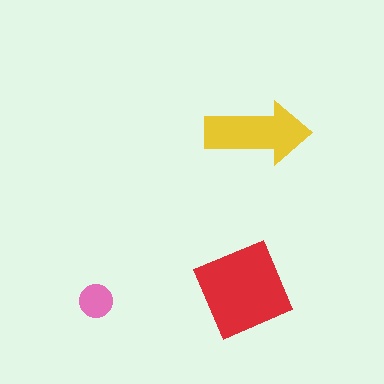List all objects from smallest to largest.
The pink circle, the yellow arrow, the red square.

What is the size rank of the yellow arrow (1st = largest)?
2nd.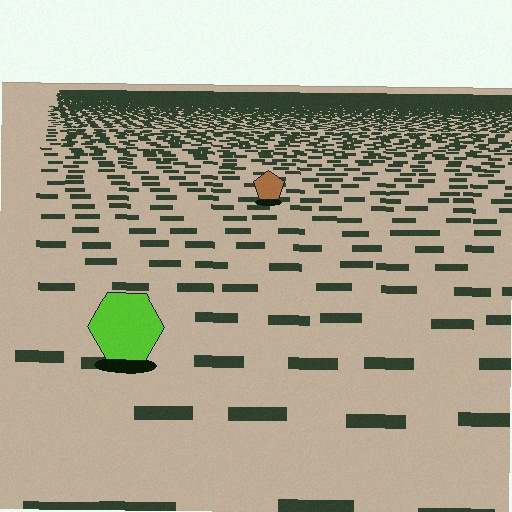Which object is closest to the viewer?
The lime hexagon is closest. The texture marks near it are larger and more spread out.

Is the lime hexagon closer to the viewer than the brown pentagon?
Yes. The lime hexagon is closer — you can tell from the texture gradient: the ground texture is coarser near it.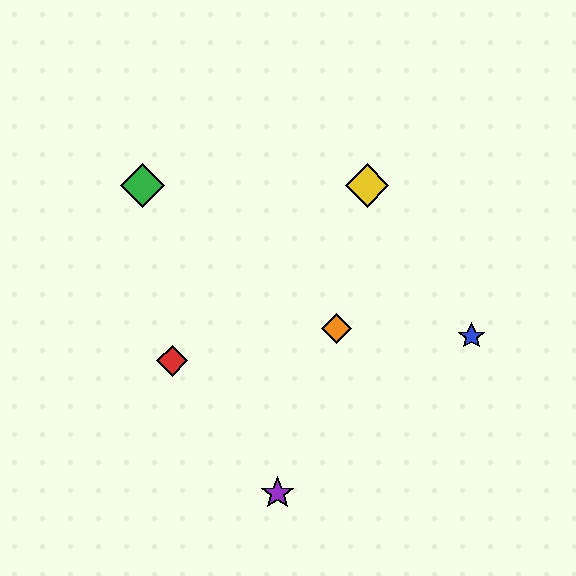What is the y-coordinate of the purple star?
The purple star is at y≈493.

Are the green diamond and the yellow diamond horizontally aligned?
Yes, both are at y≈185.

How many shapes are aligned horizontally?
2 shapes (the green diamond, the yellow diamond) are aligned horizontally.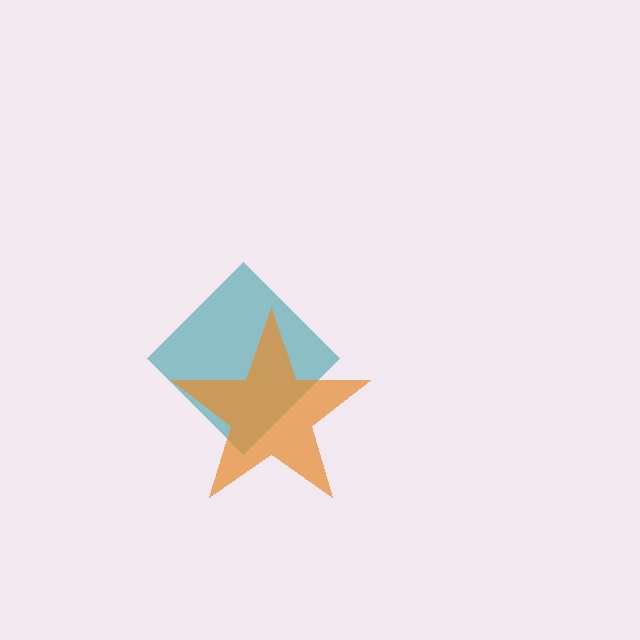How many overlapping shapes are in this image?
There are 2 overlapping shapes in the image.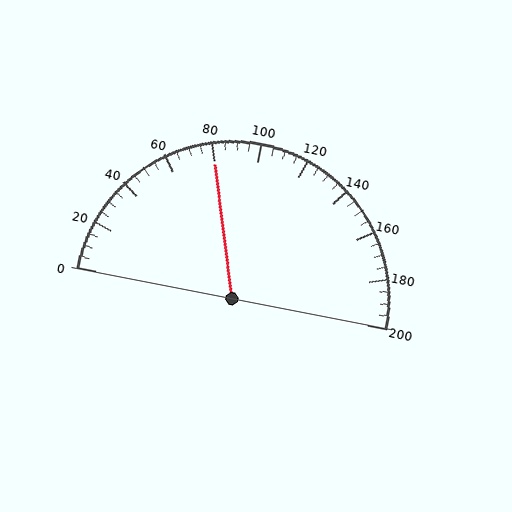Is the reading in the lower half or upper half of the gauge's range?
The reading is in the lower half of the range (0 to 200).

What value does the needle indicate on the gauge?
The needle indicates approximately 80.